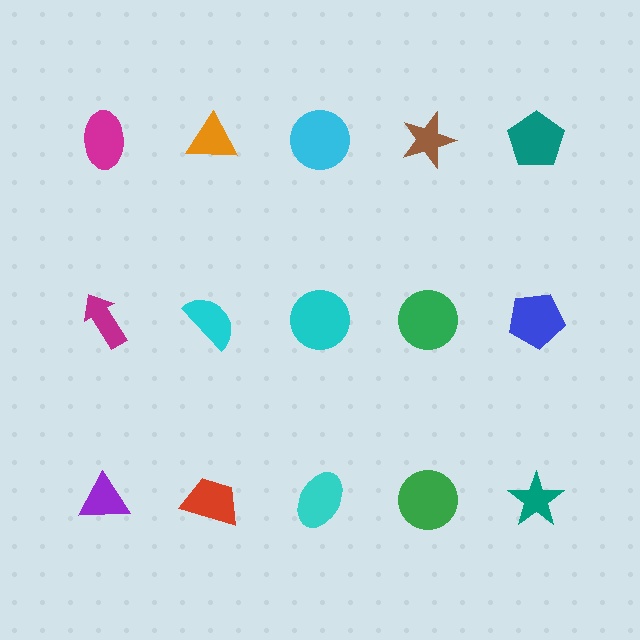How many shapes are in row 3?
5 shapes.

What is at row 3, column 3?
A cyan ellipse.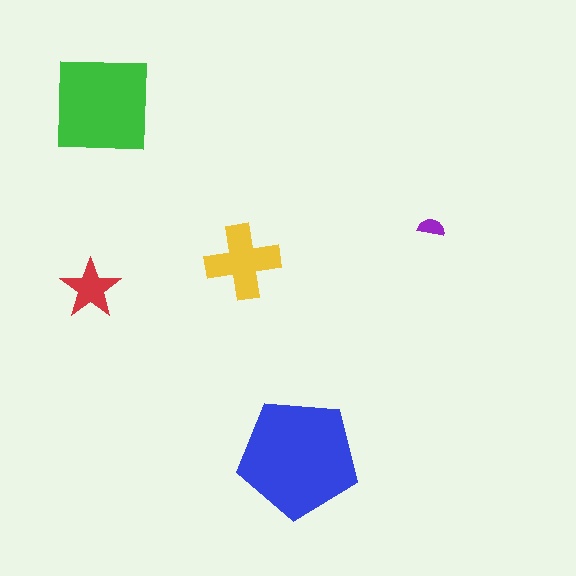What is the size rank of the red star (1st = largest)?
4th.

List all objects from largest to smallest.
The blue pentagon, the green square, the yellow cross, the red star, the purple semicircle.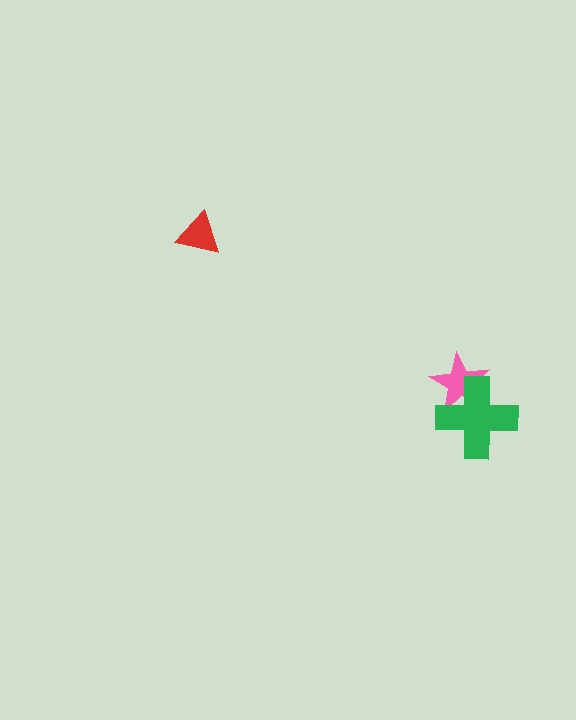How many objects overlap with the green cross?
1 object overlaps with the green cross.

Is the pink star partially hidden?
Yes, it is partially covered by another shape.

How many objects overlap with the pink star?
1 object overlaps with the pink star.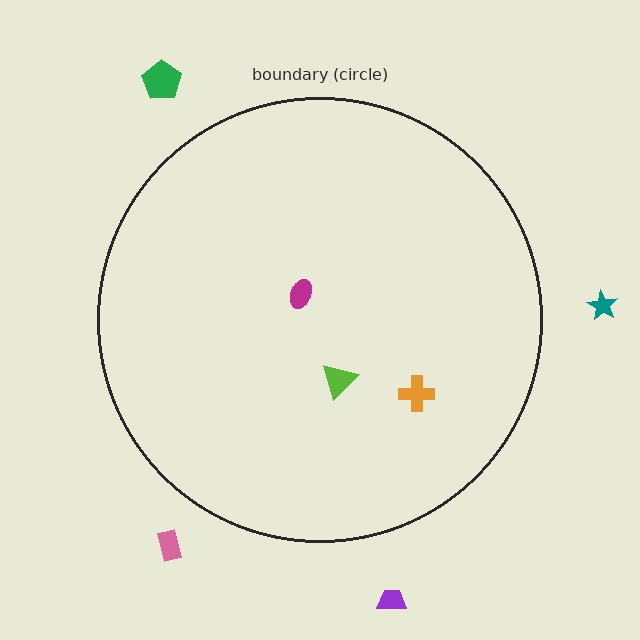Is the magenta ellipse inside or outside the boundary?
Inside.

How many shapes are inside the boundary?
3 inside, 4 outside.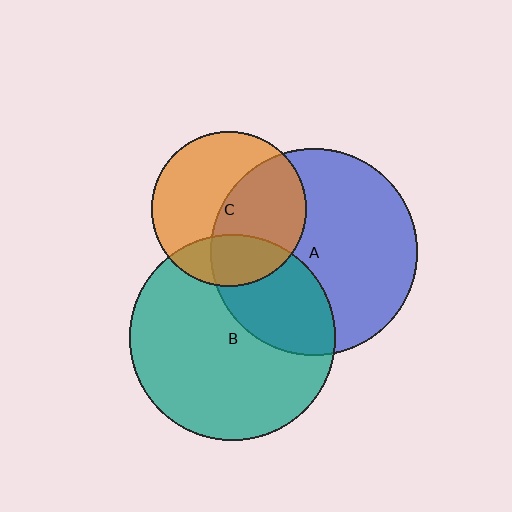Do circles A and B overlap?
Yes.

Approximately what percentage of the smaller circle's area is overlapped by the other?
Approximately 30%.